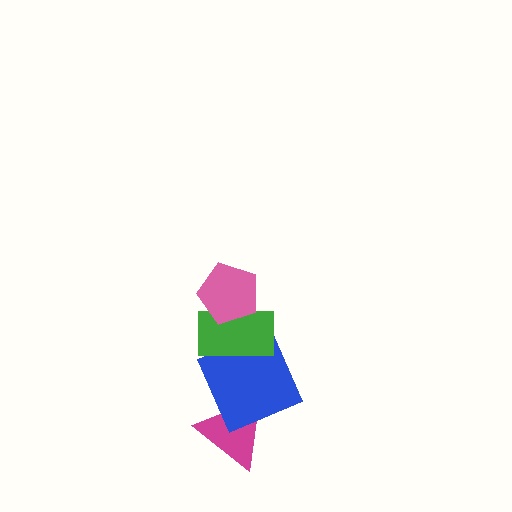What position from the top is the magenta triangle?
The magenta triangle is 4th from the top.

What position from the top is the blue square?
The blue square is 3rd from the top.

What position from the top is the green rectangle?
The green rectangle is 2nd from the top.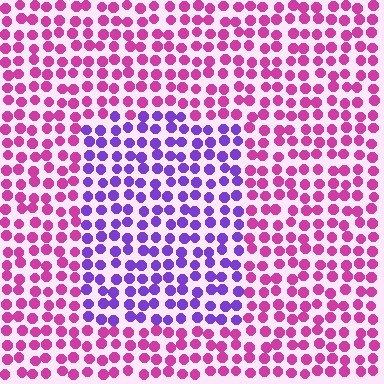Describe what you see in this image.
The image is filled with small magenta elements in a uniform arrangement. A rectangle-shaped region is visible where the elements are tinted to a slightly different hue, forming a subtle color boundary.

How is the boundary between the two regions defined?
The boundary is defined purely by a slight shift in hue (about 52 degrees). Spacing, size, and orientation are identical on both sides.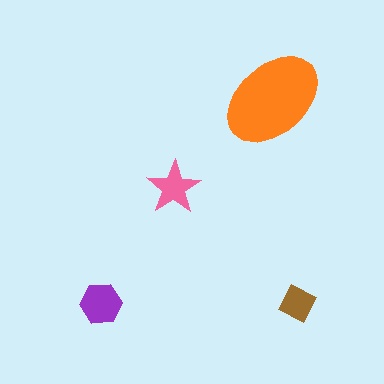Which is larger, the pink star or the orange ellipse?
The orange ellipse.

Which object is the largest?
The orange ellipse.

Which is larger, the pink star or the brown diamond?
The pink star.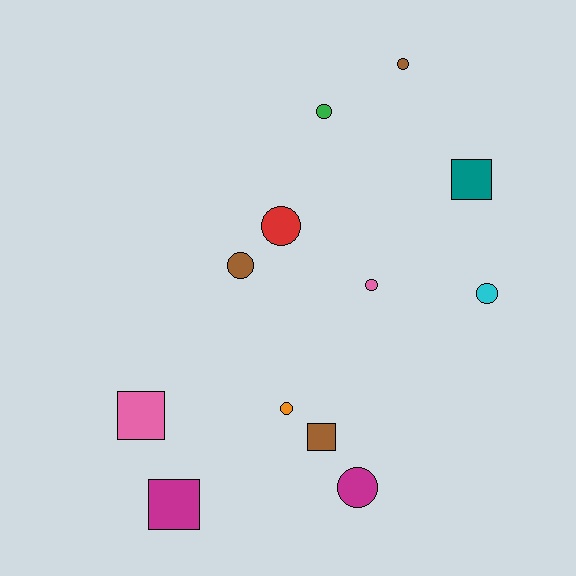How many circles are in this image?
There are 8 circles.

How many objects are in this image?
There are 12 objects.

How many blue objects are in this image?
There are no blue objects.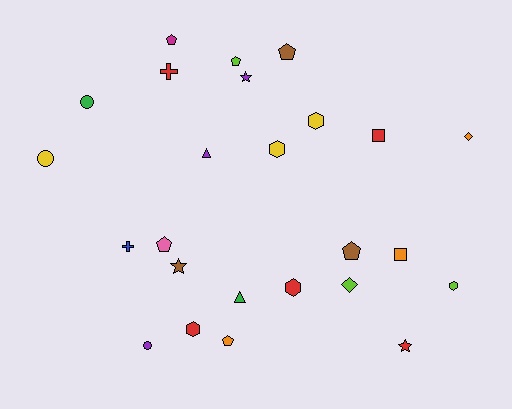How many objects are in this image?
There are 25 objects.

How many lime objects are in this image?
There are 3 lime objects.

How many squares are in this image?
There are 2 squares.